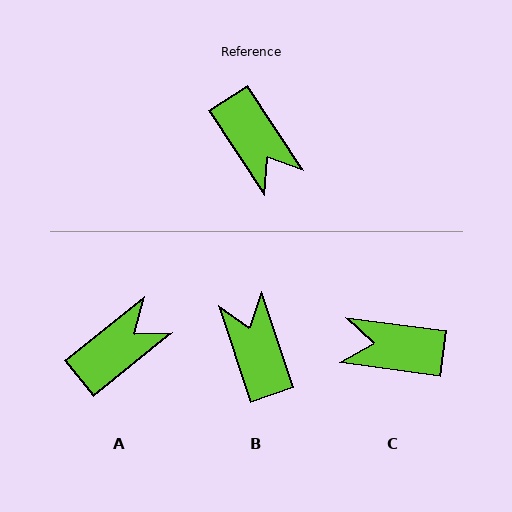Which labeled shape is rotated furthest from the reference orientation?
B, about 165 degrees away.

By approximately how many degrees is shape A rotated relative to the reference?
Approximately 95 degrees counter-clockwise.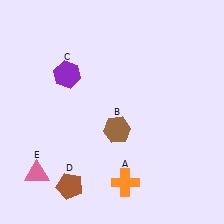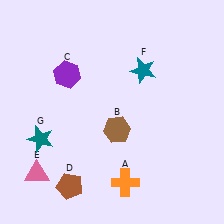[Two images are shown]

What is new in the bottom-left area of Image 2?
A teal star (G) was added in the bottom-left area of Image 2.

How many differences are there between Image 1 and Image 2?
There are 2 differences between the two images.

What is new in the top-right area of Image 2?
A teal star (F) was added in the top-right area of Image 2.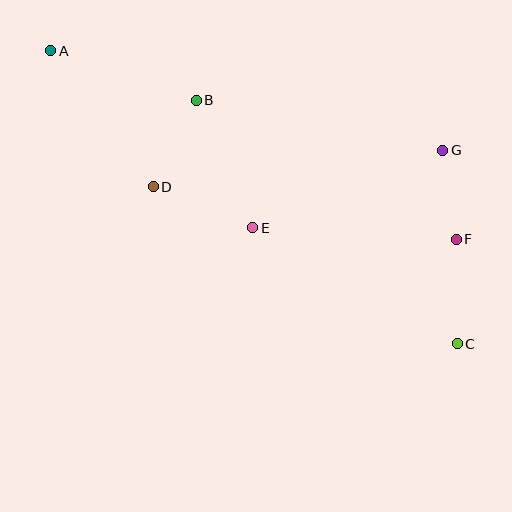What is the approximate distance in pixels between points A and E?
The distance between A and E is approximately 269 pixels.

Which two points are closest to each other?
Points F and G are closest to each other.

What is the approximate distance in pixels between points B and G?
The distance between B and G is approximately 251 pixels.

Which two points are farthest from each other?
Points A and C are farthest from each other.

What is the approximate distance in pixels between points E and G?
The distance between E and G is approximately 205 pixels.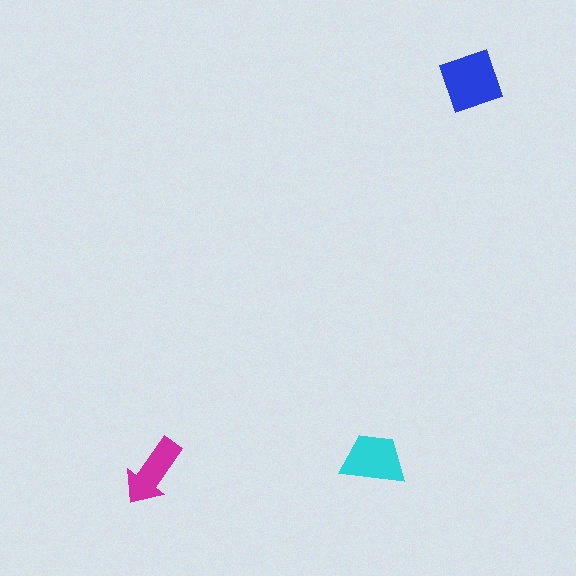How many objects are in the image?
There are 3 objects in the image.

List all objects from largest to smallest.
The blue diamond, the cyan trapezoid, the magenta arrow.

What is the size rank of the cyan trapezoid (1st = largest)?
2nd.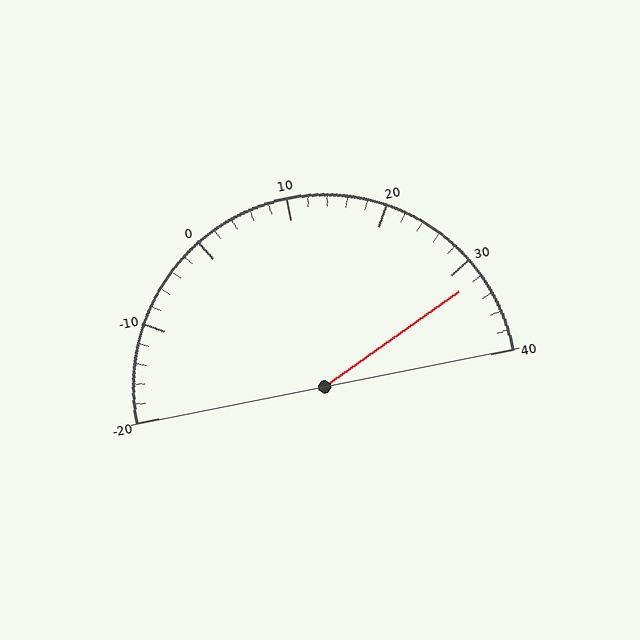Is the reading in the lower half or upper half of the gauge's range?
The reading is in the upper half of the range (-20 to 40).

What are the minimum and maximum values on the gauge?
The gauge ranges from -20 to 40.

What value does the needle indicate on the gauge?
The needle indicates approximately 32.